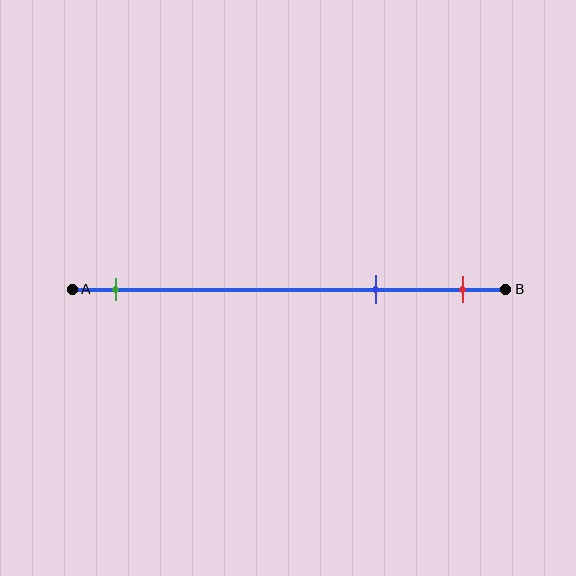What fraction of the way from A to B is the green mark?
The green mark is approximately 10% (0.1) of the way from A to B.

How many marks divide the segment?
There are 3 marks dividing the segment.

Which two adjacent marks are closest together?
The blue and red marks are the closest adjacent pair.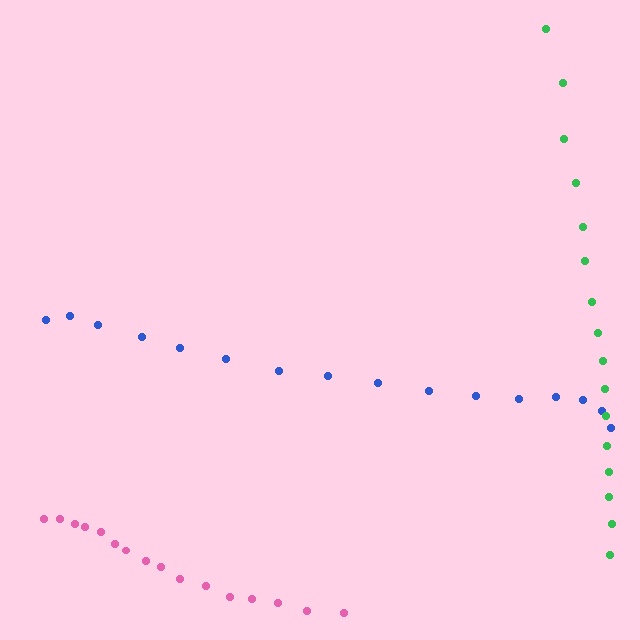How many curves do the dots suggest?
There are 3 distinct paths.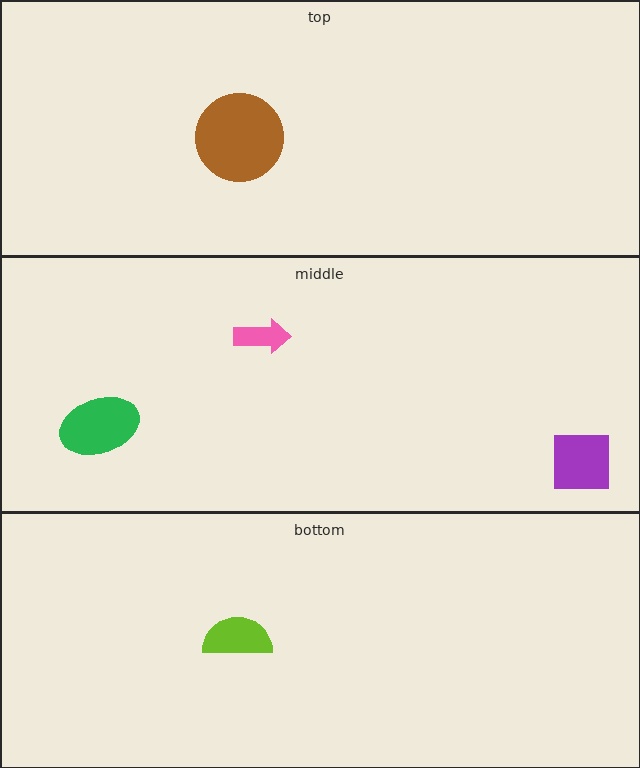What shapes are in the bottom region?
The lime semicircle.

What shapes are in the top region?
The brown circle.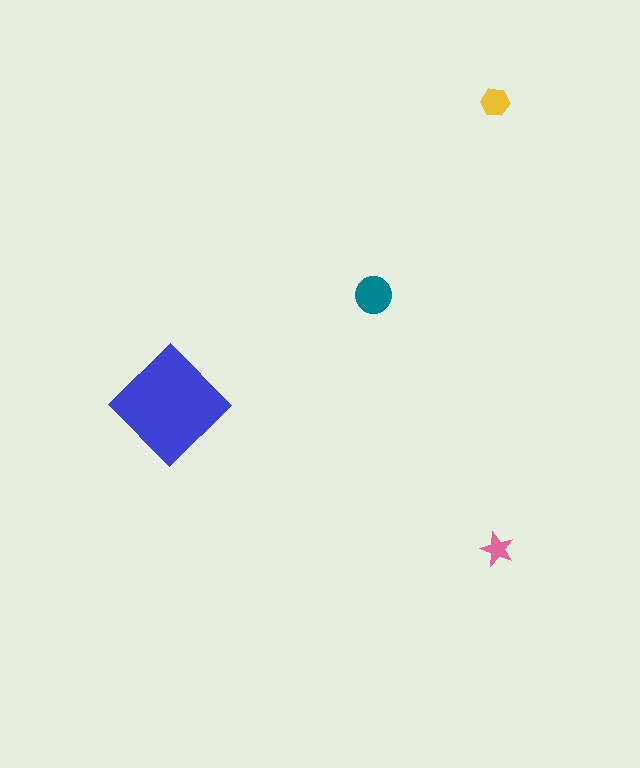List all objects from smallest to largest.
The pink star, the yellow hexagon, the teal circle, the blue diamond.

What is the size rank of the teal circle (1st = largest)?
2nd.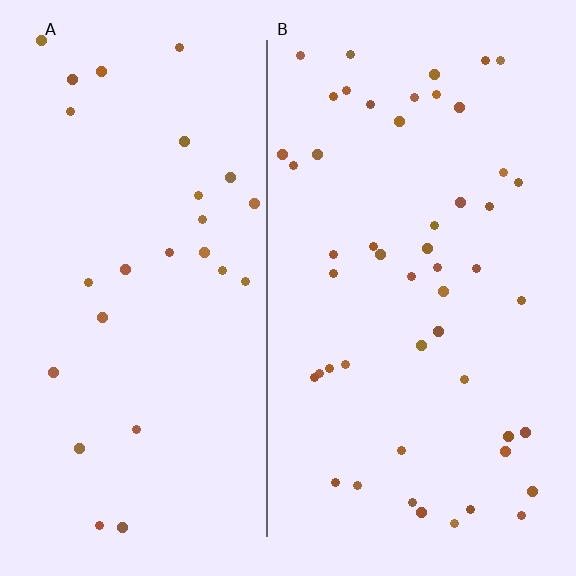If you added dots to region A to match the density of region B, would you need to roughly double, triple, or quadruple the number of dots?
Approximately double.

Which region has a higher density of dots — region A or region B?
B (the right).